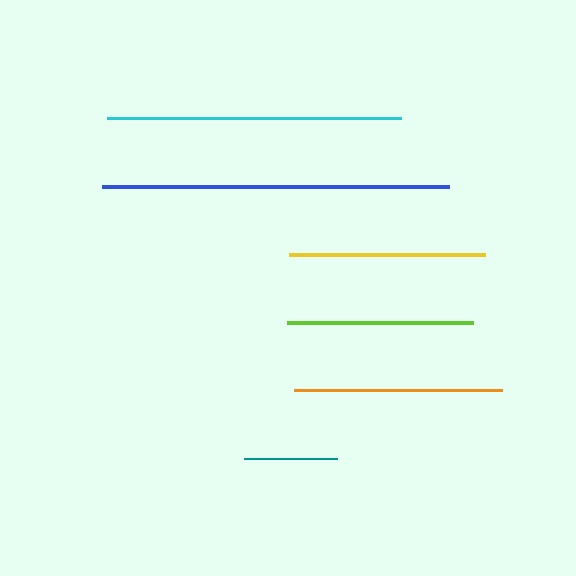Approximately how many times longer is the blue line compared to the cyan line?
The blue line is approximately 1.2 times the length of the cyan line.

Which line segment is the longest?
The blue line is the longest at approximately 347 pixels.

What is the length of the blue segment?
The blue segment is approximately 347 pixels long.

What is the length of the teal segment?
The teal segment is approximately 93 pixels long.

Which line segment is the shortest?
The teal line is the shortest at approximately 93 pixels.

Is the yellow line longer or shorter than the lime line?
The yellow line is longer than the lime line.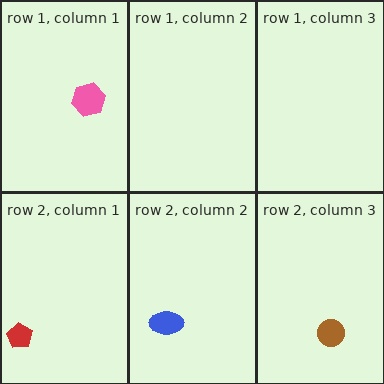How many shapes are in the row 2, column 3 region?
1.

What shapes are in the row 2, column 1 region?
The red pentagon.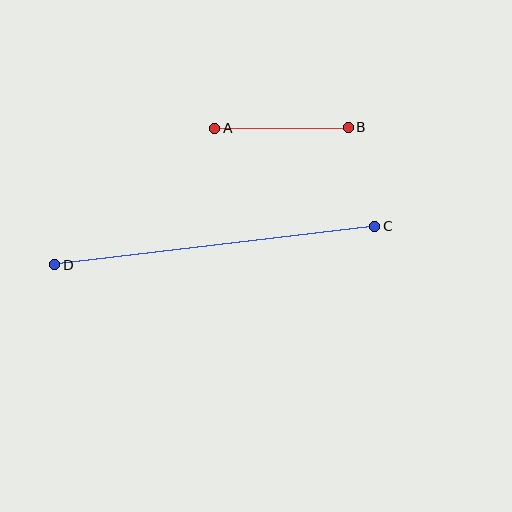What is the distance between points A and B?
The distance is approximately 133 pixels.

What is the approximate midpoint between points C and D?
The midpoint is at approximately (215, 245) pixels.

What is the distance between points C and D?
The distance is approximately 322 pixels.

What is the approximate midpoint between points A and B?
The midpoint is at approximately (281, 128) pixels.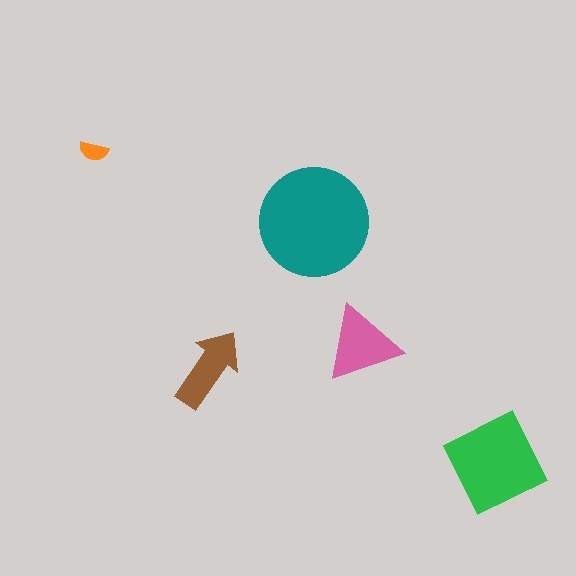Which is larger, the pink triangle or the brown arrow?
The pink triangle.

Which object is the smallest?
The orange semicircle.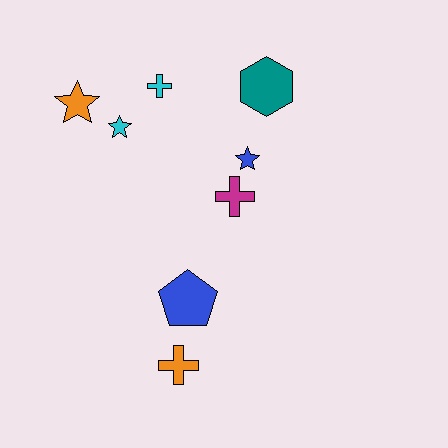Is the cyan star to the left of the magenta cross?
Yes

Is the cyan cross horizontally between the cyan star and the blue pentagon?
Yes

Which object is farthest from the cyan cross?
The orange cross is farthest from the cyan cross.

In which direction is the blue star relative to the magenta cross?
The blue star is above the magenta cross.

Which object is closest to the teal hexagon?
The blue star is closest to the teal hexagon.